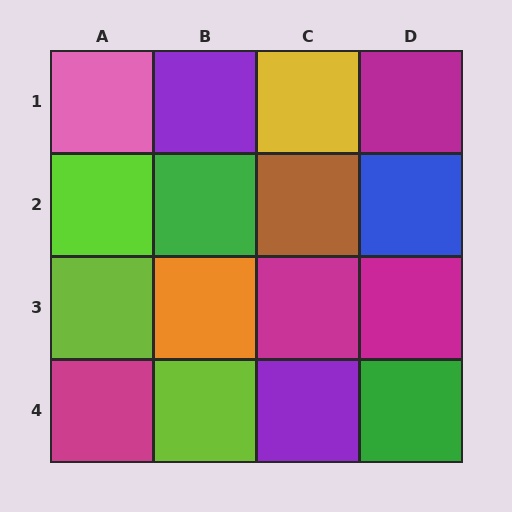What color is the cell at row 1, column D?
Magenta.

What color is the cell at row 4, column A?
Magenta.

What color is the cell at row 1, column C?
Yellow.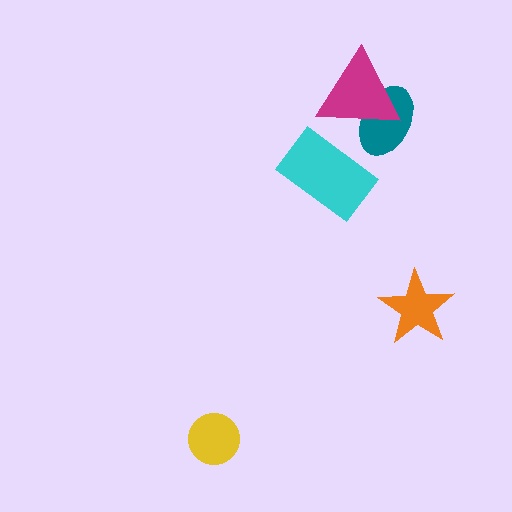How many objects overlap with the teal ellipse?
1 object overlaps with the teal ellipse.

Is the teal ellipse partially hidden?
Yes, it is partially covered by another shape.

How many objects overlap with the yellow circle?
0 objects overlap with the yellow circle.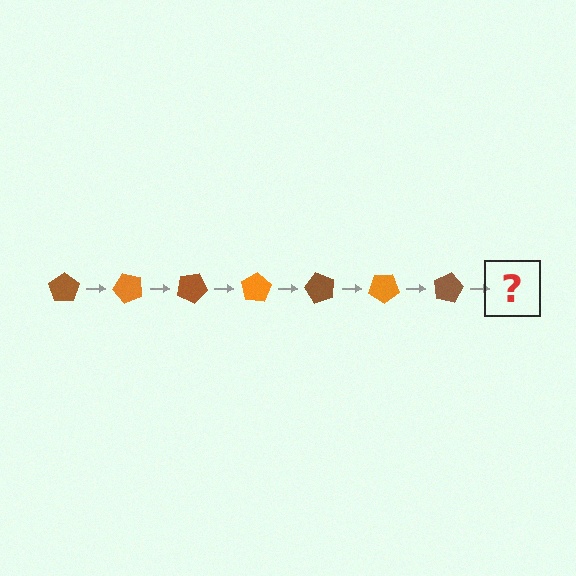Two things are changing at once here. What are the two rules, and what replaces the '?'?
The two rules are that it rotates 50 degrees each step and the color cycles through brown and orange. The '?' should be an orange pentagon, rotated 350 degrees from the start.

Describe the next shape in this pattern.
It should be an orange pentagon, rotated 350 degrees from the start.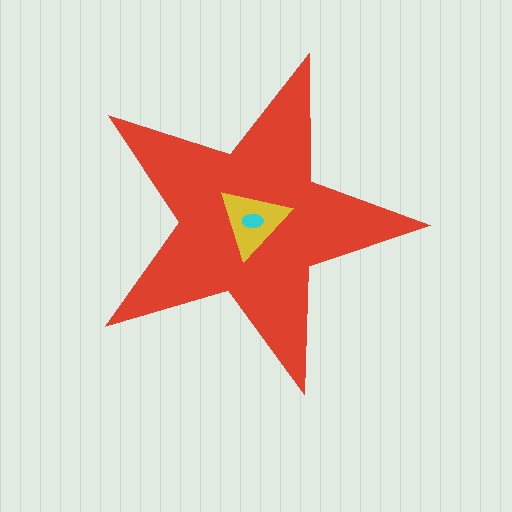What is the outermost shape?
The red star.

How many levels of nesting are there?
3.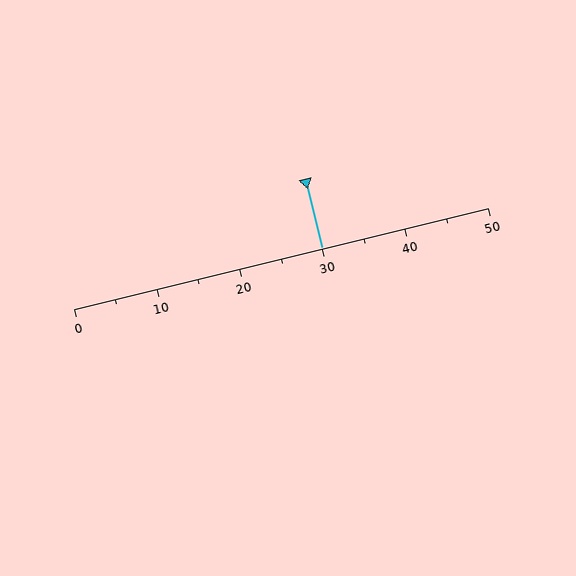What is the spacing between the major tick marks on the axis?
The major ticks are spaced 10 apart.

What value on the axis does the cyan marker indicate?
The marker indicates approximately 30.